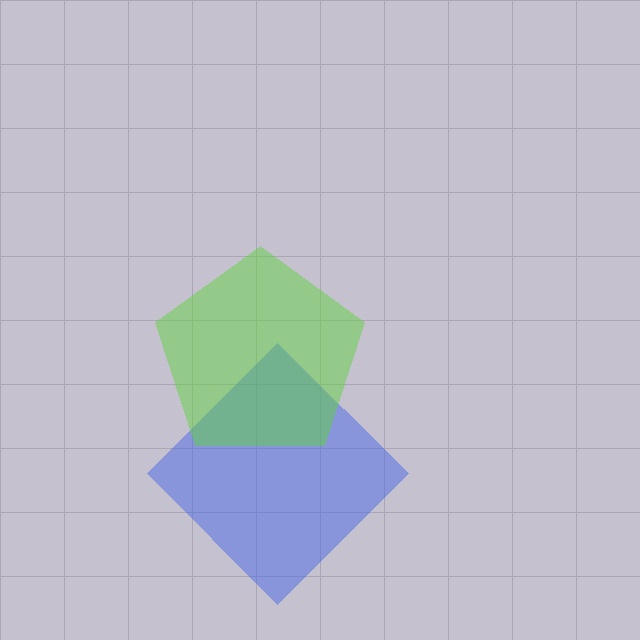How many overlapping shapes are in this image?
There are 2 overlapping shapes in the image.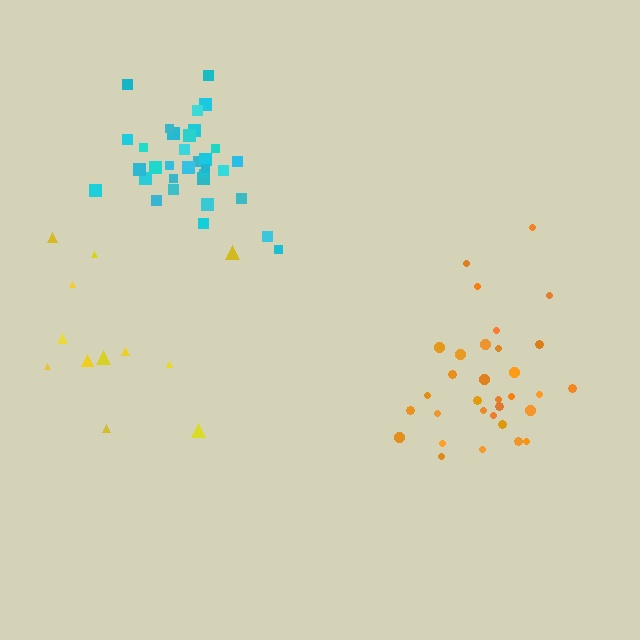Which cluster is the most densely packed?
Cyan.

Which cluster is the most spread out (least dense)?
Yellow.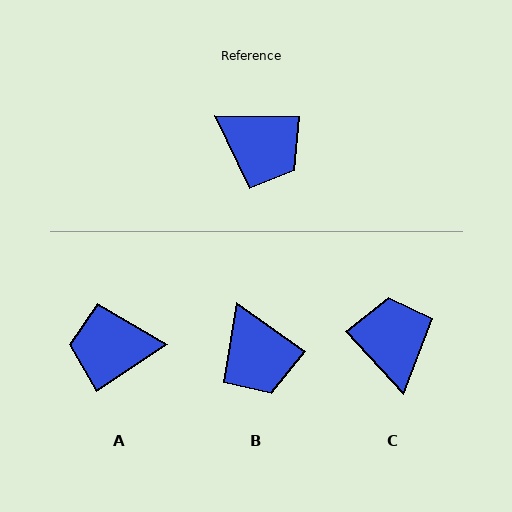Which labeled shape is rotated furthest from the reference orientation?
A, about 146 degrees away.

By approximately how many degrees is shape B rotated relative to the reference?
Approximately 34 degrees clockwise.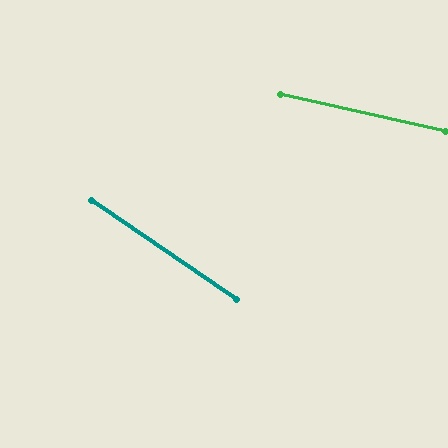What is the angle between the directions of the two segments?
Approximately 22 degrees.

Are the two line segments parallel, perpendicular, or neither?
Neither parallel nor perpendicular — they differ by about 22°.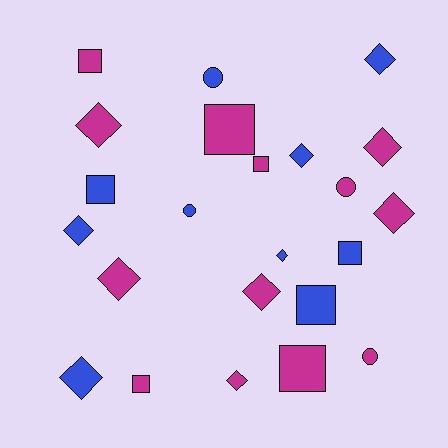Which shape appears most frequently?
Diamond, with 11 objects.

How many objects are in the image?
There are 23 objects.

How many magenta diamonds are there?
There are 6 magenta diamonds.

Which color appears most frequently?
Magenta, with 13 objects.